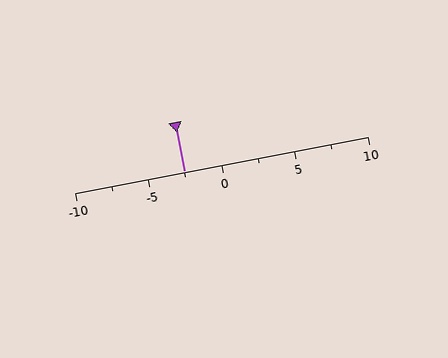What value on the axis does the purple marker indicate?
The marker indicates approximately -2.5.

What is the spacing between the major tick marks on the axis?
The major ticks are spaced 5 apart.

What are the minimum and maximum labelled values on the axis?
The axis runs from -10 to 10.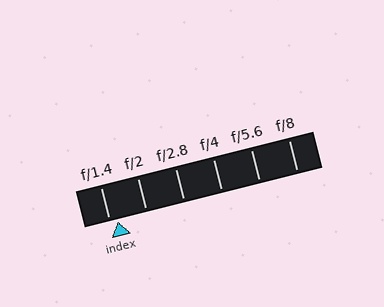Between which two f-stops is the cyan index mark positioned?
The index mark is between f/1.4 and f/2.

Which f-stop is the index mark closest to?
The index mark is closest to f/1.4.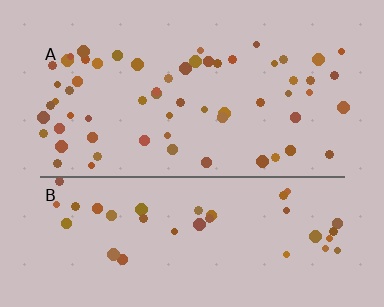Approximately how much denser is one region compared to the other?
Approximately 1.5× — region A over region B.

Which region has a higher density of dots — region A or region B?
A (the top).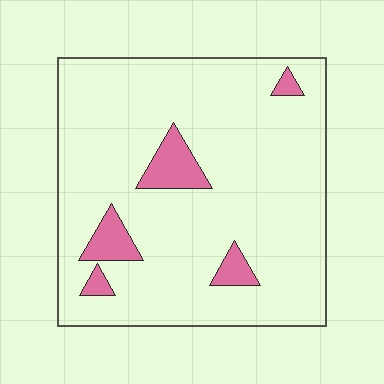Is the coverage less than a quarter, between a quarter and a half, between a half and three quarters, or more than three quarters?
Less than a quarter.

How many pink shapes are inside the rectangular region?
5.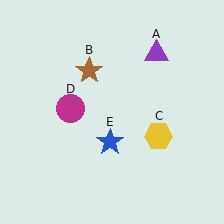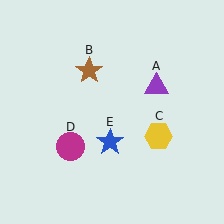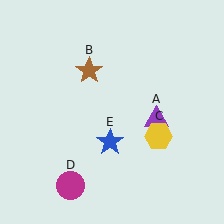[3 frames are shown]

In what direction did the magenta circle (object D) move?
The magenta circle (object D) moved down.